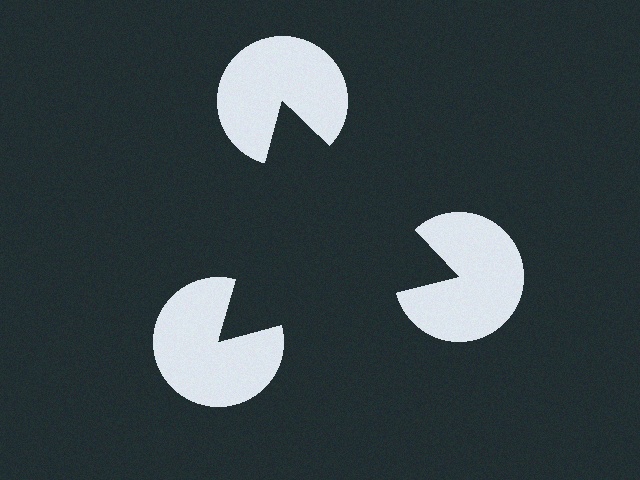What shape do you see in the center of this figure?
An illusory triangle — its edges are inferred from the aligned wedge cuts in the pac-man discs, not physically drawn.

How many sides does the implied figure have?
3 sides.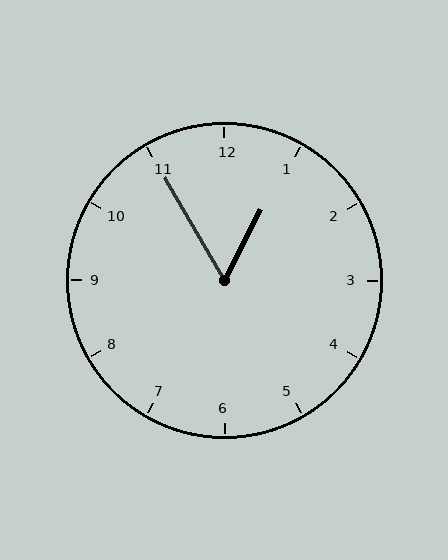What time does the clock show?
12:55.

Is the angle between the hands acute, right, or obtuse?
It is acute.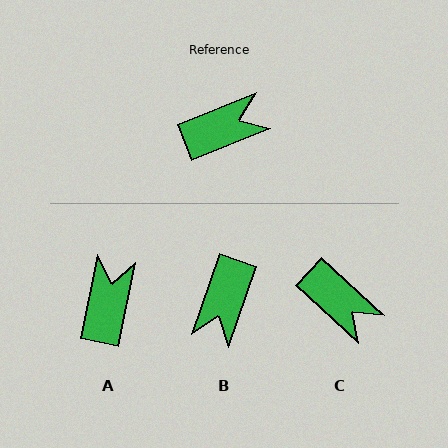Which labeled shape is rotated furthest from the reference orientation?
B, about 131 degrees away.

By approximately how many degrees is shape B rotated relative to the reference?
Approximately 131 degrees clockwise.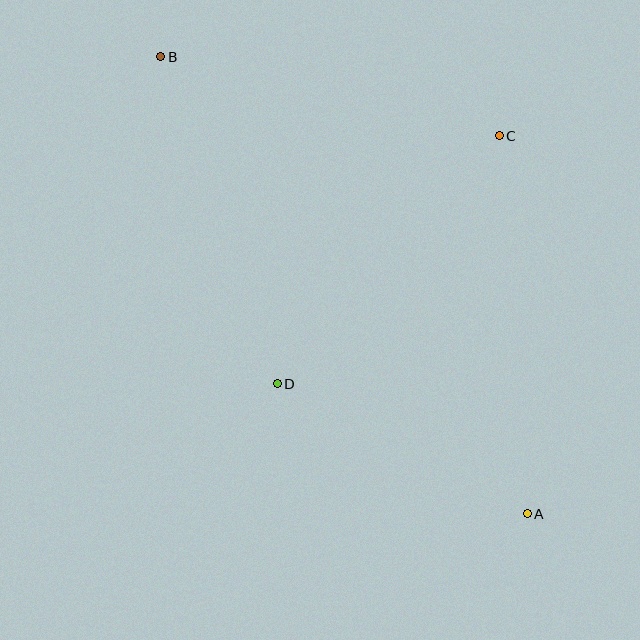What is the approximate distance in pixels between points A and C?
The distance between A and C is approximately 379 pixels.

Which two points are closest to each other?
Points A and D are closest to each other.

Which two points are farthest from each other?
Points A and B are farthest from each other.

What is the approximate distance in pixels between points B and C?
The distance between B and C is approximately 348 pixels.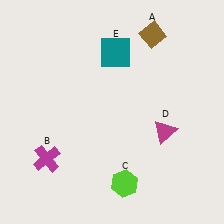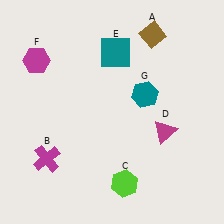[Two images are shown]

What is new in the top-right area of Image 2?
A teal hexagon (G) was added in the top-right area of Image 2.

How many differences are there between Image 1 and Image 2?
There are 2 differences between the two images.